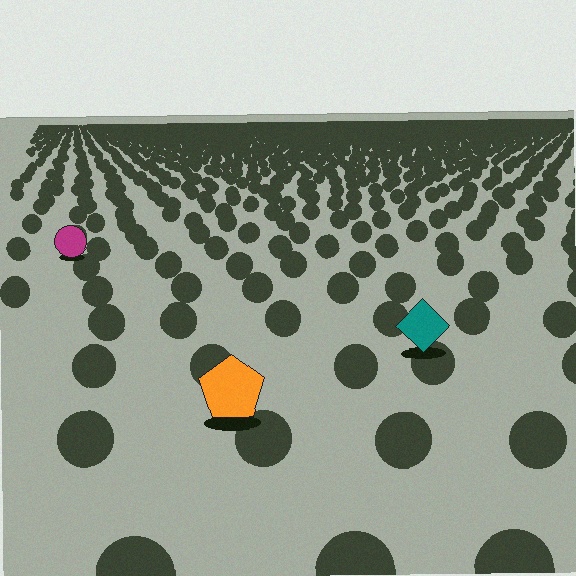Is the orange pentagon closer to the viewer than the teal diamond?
Yes. The orange pentagon is closer — you can tell from the texture gradient: the ground texture is coarser near it.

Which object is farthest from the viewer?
The magenta circle is farthest from the viewer. It appears smaller and the ground texture around it is denser.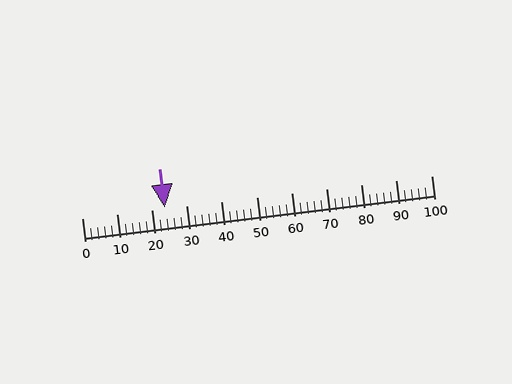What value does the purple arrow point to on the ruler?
The purple arrow points to approximately 24.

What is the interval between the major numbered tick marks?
The major tick marks are spaced 10 units apart.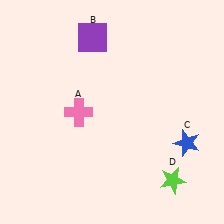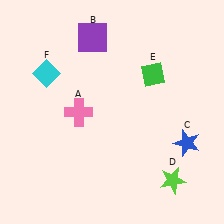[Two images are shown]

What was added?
A green diamond (E), a cyan diamond (F) were added in Image 2.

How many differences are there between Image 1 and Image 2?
There are 2 differences between the two images.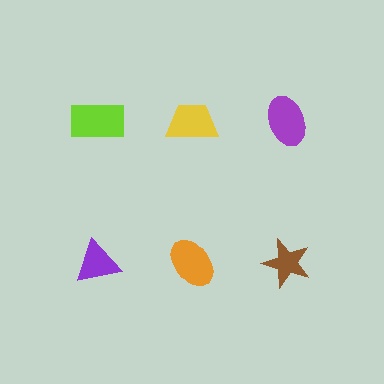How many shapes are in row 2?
3 shapes.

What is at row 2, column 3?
A brown star.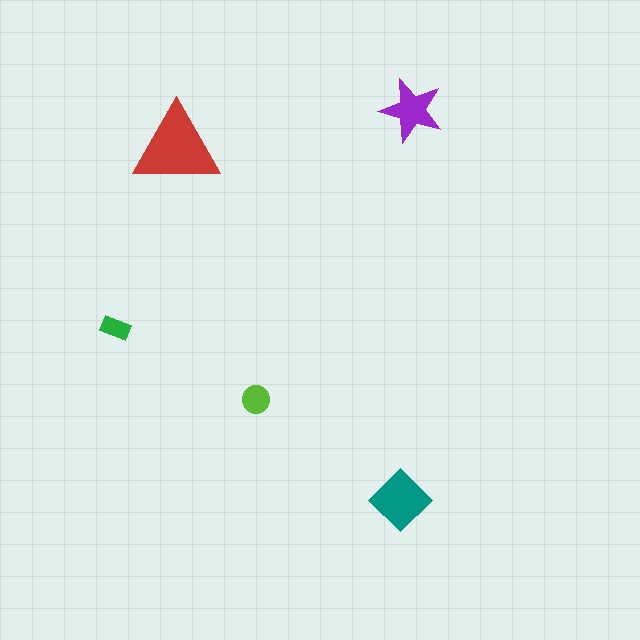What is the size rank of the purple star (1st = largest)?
3rd.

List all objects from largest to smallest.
The red triangle, the teal diamond, the purple star, the lime circle, the green rectangle.